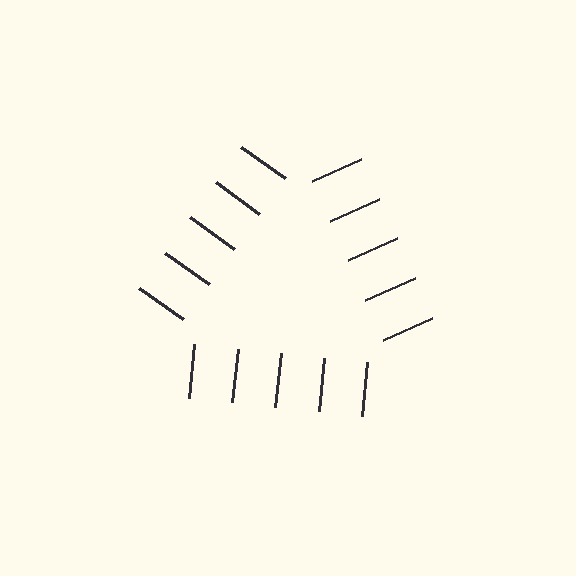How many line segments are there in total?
15 — 5 along each of the 3 edges.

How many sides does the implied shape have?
3 sides — the line-ends trace a triangle.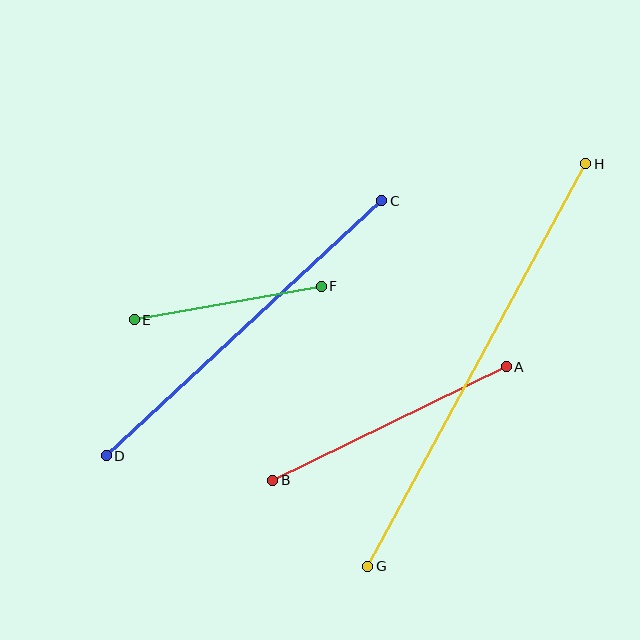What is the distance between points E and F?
The distance is approximately 190 pixels.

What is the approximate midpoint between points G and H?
The midpoint is at approximately (477, 365) pixels.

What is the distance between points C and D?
The distance is approximately 375 pixels.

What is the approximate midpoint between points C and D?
The midpoint is at approximately (244, 328) pixels.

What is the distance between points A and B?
The distance is approximately 260 pixels.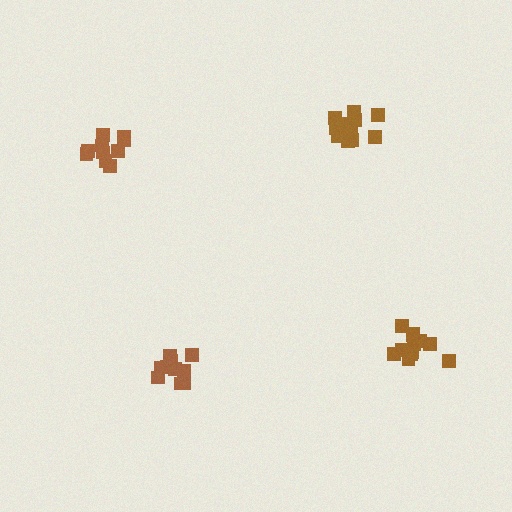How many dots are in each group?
Group 1: 11 dots, Group 2: 10 dots, Group 3: 11 dots, Group 4: 12 dots (44 total).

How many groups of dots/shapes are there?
There are 4 groups.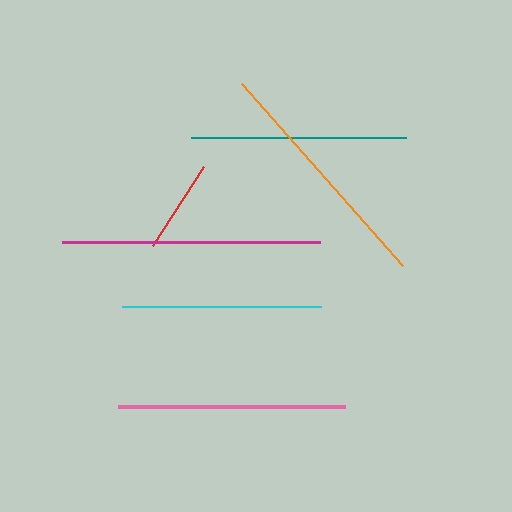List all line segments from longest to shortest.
From longest to shortest: magenta, orange, pink, teal, cyan, red.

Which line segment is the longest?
The magenta line is the longest at approximately 257 pixels.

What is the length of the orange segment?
The orange segment is approximately 243 pixels long.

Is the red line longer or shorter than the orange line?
The orange line is longer than the red line.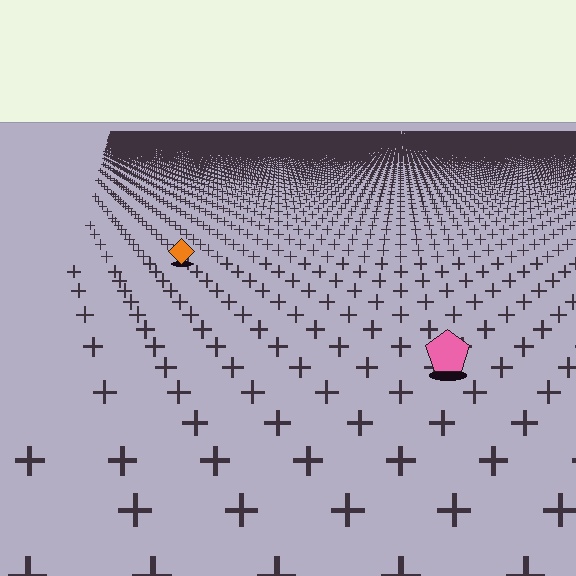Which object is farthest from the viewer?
The orange diamond is farthest from the viewer. It appears smaller and the ground texture around it is denser.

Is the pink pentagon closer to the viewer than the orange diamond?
Yes. The pink pentagon is closer — you can tell from the texture gradient: the ground texture is coarser near it.